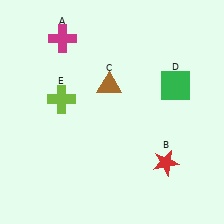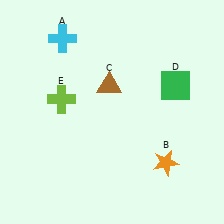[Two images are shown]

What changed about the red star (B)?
In Image 1, B is red. In Image 2, it changed to orange.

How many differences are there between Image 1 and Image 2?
There are 2 differences between the two images.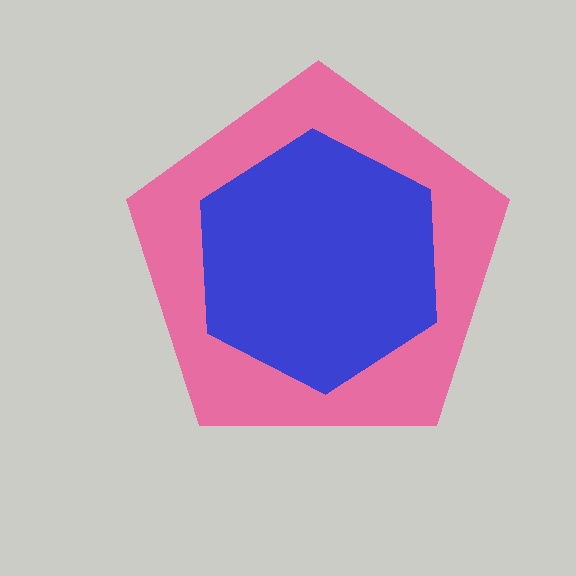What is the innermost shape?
The blue hexagon.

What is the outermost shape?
The pink pentagon.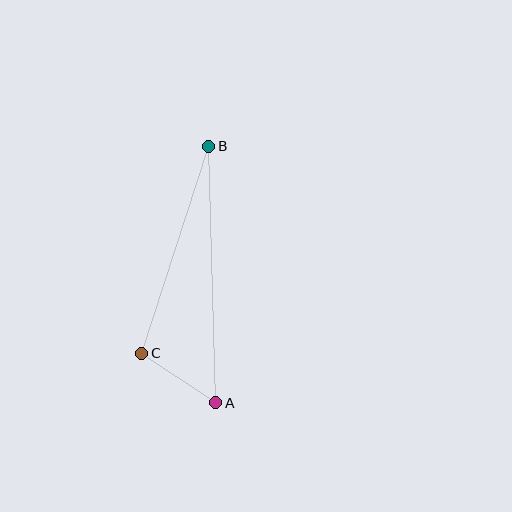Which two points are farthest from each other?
Points A and B are farthest from each other.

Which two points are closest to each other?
Points A and C are closest to each other.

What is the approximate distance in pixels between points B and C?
The distance between B and C is approximately 217 pixels.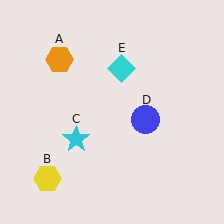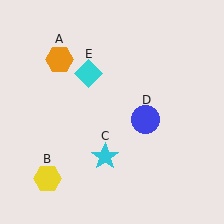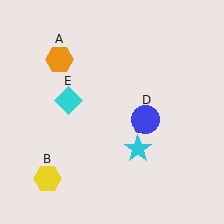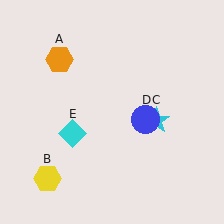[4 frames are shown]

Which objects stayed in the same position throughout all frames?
Orange hexagon (object A) and yellow hexagon (object B) and blue circle (object D) remained stationary.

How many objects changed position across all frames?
2 objects changed position: cyan star (object C), cyan diamond (object E).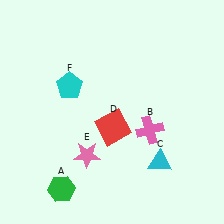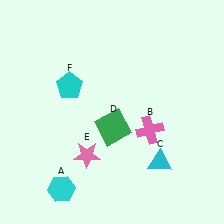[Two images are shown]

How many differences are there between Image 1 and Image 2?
There are 2 differences between the two images.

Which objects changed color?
A changed from green to cyan. D changed from red to green.